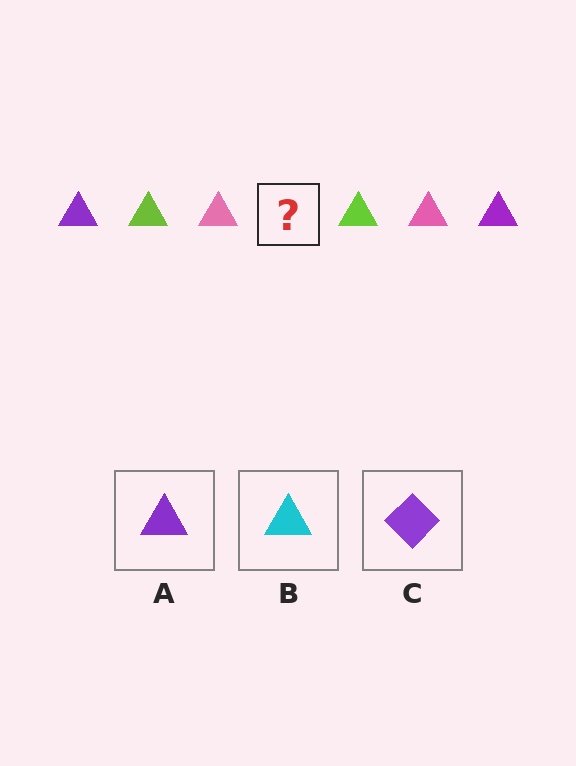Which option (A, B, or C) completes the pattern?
A.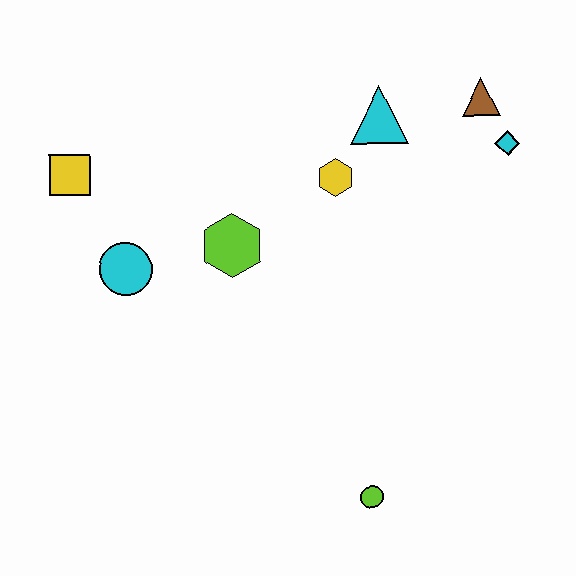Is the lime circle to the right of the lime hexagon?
Yes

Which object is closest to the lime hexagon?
The cyan circle is closest to the lime hexagon.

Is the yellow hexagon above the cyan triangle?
No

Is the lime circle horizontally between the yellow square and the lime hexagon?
No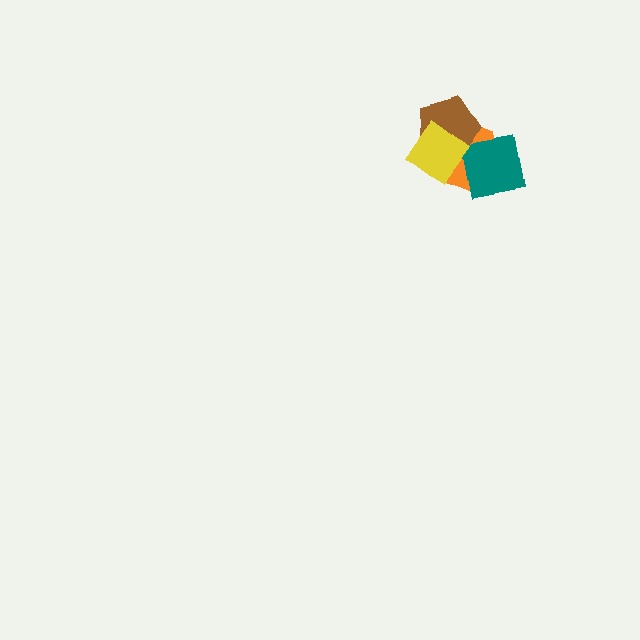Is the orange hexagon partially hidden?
Yes, it is partially covered by another shape.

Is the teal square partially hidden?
Yes, it is partially covered by another shape.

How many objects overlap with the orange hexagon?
3 objects overlap with the orange hexagon.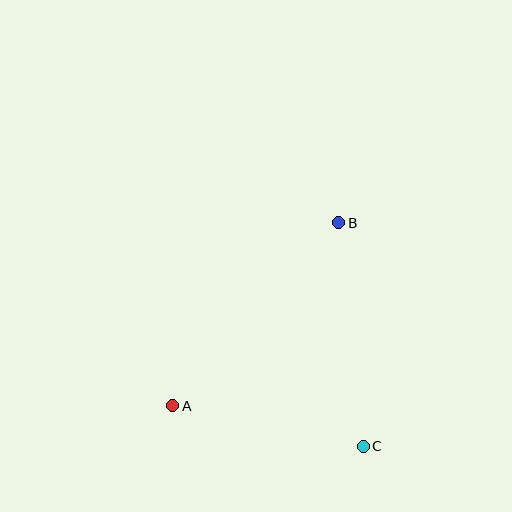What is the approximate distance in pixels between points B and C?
The distance between B and C is approximately 225 pixels.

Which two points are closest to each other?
Points A and C are closest to each other.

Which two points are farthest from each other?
Points A and B are farthest from each other.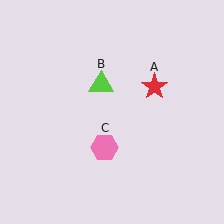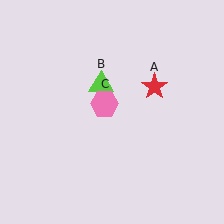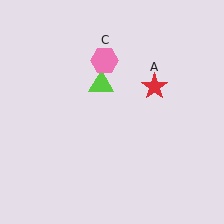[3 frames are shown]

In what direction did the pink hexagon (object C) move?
The pink hexagon (object C) moved up.